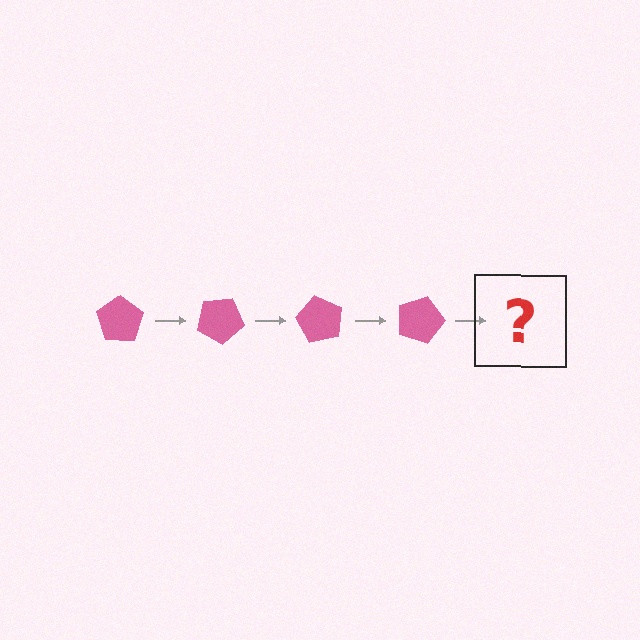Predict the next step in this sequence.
The next step is a pink pentagon rotated 120 degrees.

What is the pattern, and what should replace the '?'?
The pattern is that the pentagon rotates 30 degrees each step. The '?' should be a pink pentagon rotated 120 degrees.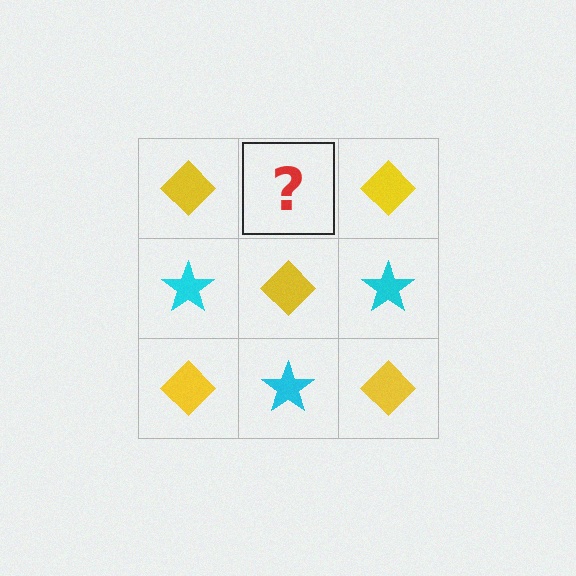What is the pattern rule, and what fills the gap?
The rule is that it alternates yellow diamond and cyan star in a checkerboard pattern. The gap should be filled with a cyan star.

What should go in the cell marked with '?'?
The missing cell should contain a cyan star.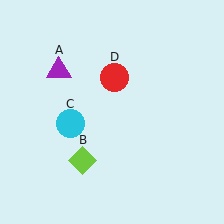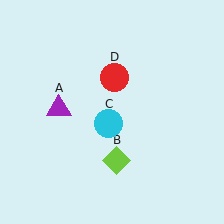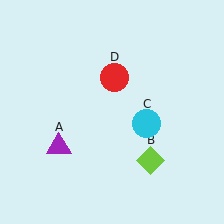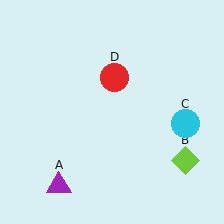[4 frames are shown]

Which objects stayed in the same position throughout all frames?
Red circle (object D) remained stationary.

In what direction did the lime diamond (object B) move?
The lime diamond (object B) moved right.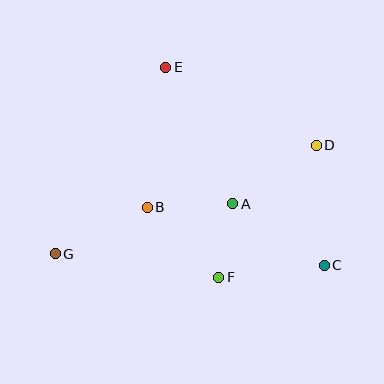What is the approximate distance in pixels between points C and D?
The distance between C and D is approximately 120 pixels.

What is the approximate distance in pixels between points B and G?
The distance between B and G is approximately 103 pixels.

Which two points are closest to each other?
Points A and F are closest to each other.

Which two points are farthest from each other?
Points D and G are farthest from each other.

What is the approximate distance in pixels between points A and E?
The distance between A and E is approximately 152 pixels.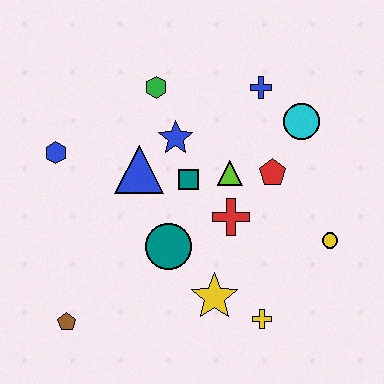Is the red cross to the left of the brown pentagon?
No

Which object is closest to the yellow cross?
The yellow star is closest to the yellow cross.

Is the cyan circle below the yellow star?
No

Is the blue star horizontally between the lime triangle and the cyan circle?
No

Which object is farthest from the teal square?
The brown pentagon is farthest from the teal square.